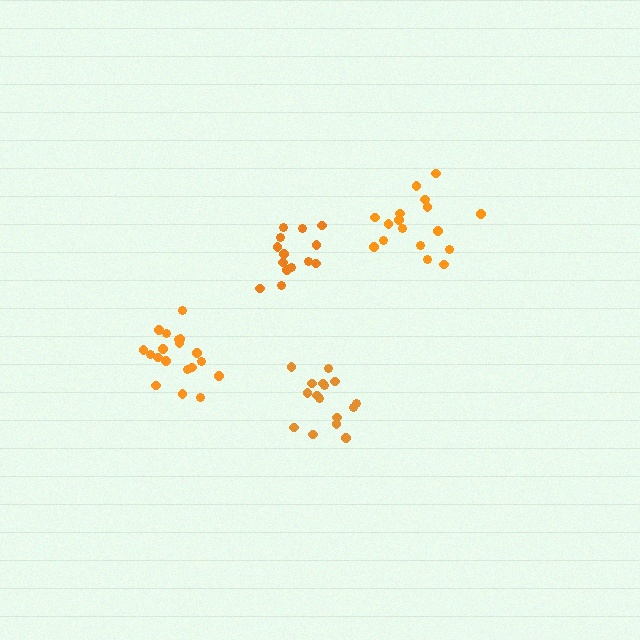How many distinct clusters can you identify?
There are 4 distinct clusters.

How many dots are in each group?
Group 1: 14 dots, Group 2: 17 dots, Group 3: 16 dots, Group 4: 19 dots (66 total).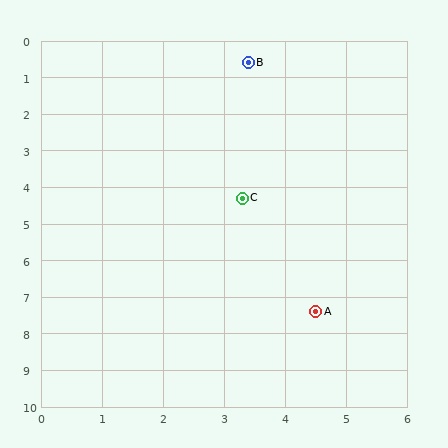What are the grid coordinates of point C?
Point C is at approximately (3.3, 4.3).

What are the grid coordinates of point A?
Point A is at approximately (4.5, 7.4).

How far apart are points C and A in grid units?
Points C and A are about 3.3 grid units apart.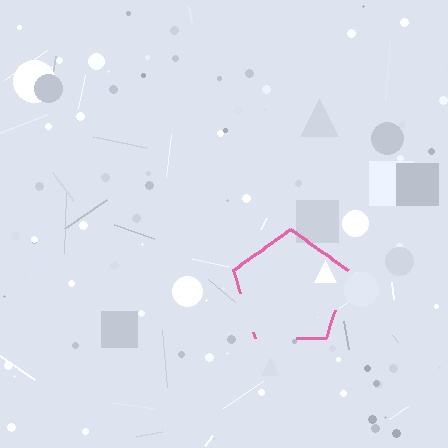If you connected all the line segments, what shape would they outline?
They would outline a pentagon.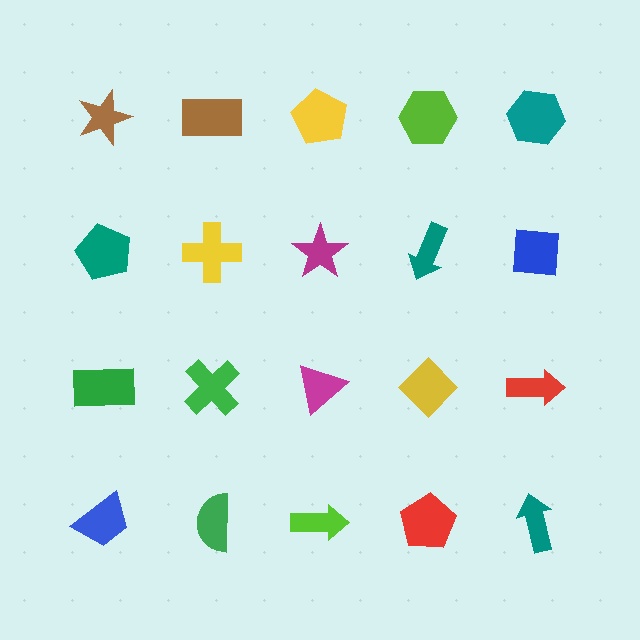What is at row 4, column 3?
A lime arrow.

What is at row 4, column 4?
A red pentagon.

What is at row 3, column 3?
A magenta triangle.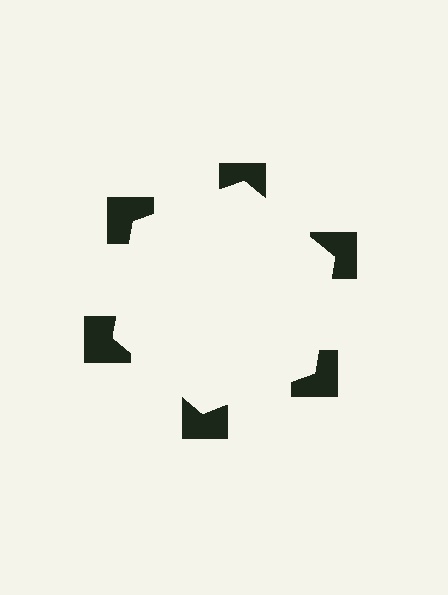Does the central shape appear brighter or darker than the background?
It typically appears slightly brighter than the background, even though no actual brightness change is drawn.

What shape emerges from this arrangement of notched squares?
An illusory hexagon — its edges are inferred from the aligned wedge cuts in the notched squares, not physically drawn.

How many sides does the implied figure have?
6 sides.